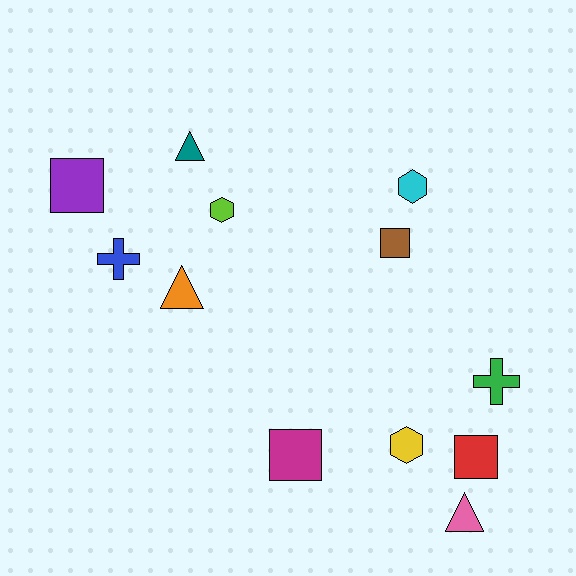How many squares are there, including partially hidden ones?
There are 4 squares.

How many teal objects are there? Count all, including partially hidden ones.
There is 1 teal object.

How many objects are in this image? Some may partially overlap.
There are 12 objects.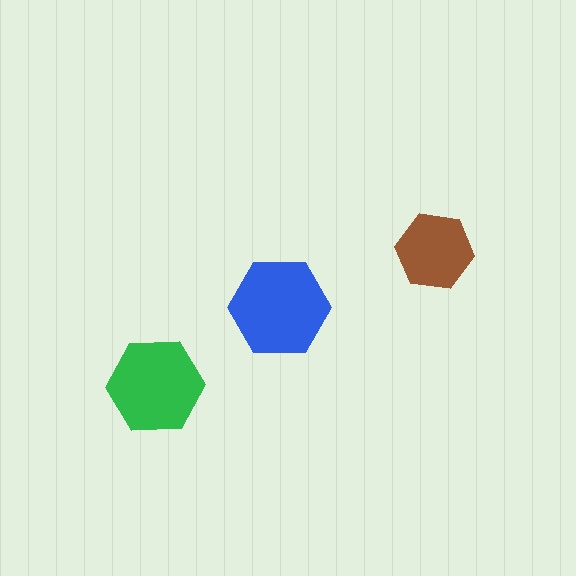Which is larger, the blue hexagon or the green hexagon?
The blue one.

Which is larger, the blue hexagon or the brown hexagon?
The blue one.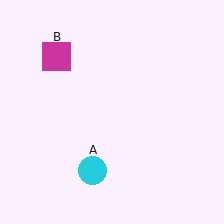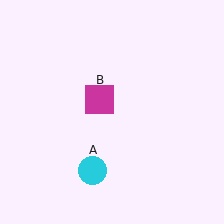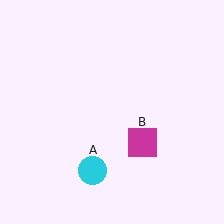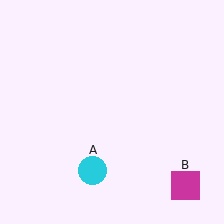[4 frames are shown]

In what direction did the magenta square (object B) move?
The magenta square (object B) moved down and to the right.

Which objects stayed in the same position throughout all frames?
Cyan circle (object A) remained stationary.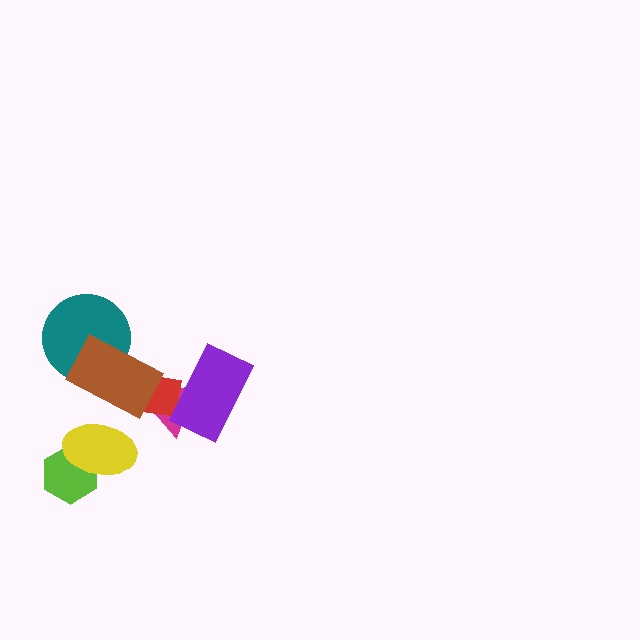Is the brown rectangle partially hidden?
No, no other shape covers it.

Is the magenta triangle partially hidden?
Yes, it is partially covered by another shape.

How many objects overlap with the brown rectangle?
3 objects overlap with the brown rectangle.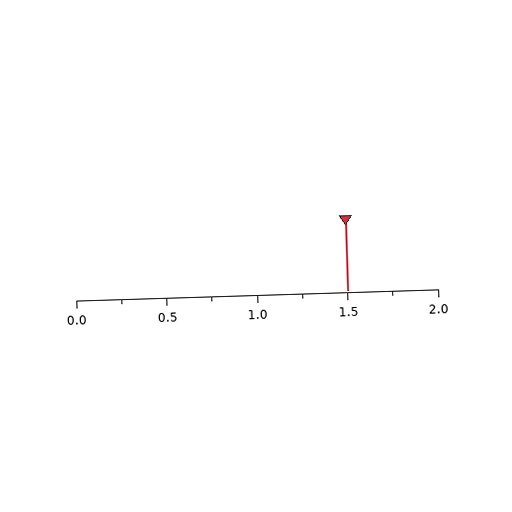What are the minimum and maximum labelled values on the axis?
The axis runs from 0.0 to 2.0.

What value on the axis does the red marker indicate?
The marker indicates approximately 1.5.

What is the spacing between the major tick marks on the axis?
The major ticks are spaced 0.5 apart.